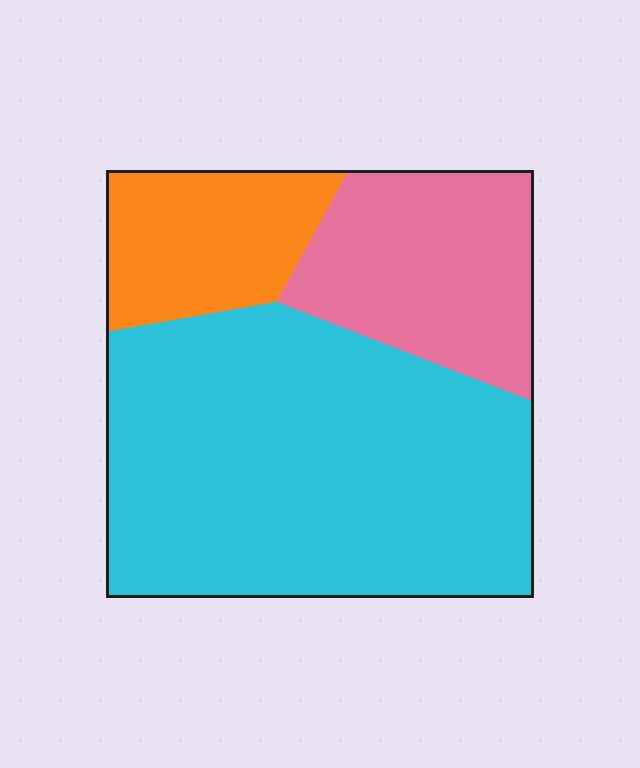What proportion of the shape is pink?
Pink takes up about one quarter (1/4) of the shape.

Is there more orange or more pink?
Pink.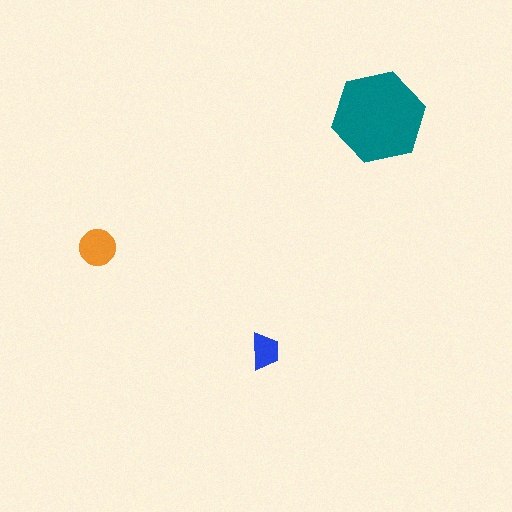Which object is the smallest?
The blue trapezoid.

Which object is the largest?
The teal hexagon.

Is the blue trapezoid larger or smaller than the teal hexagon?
Smaller.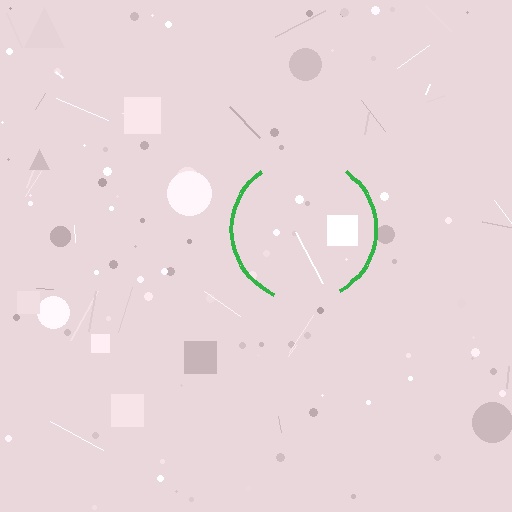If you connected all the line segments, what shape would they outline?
They would outline a circle.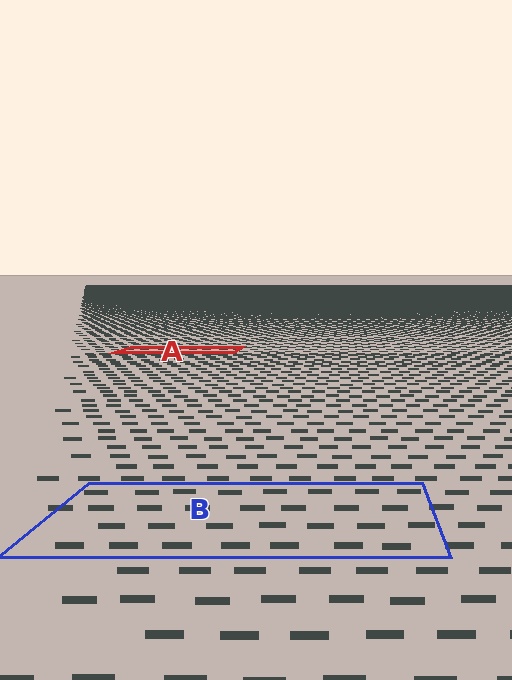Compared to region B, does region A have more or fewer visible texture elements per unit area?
Region A has more texture elements per unit area — they are packed more densely because it is farther away.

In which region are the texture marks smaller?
The texture marks are smaller in region A, because it is farther away.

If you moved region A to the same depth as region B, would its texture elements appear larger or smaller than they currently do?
They would appear larger. At a closer depth, the same texture elements are projected at a bigger on-screen size.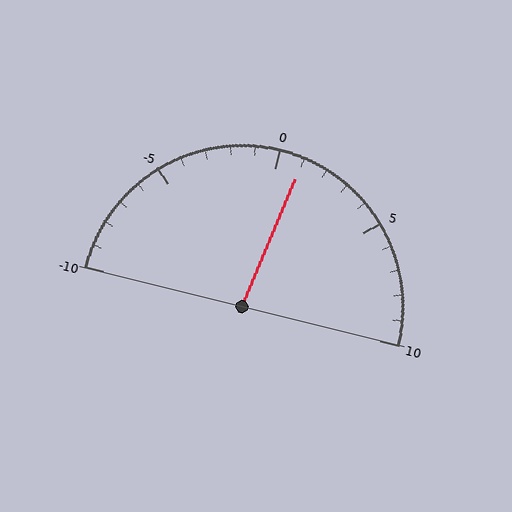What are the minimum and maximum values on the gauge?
The gauge ranges from -10 to 10.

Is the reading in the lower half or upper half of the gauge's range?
The reading is in the upper half of the range (-10 to 10).